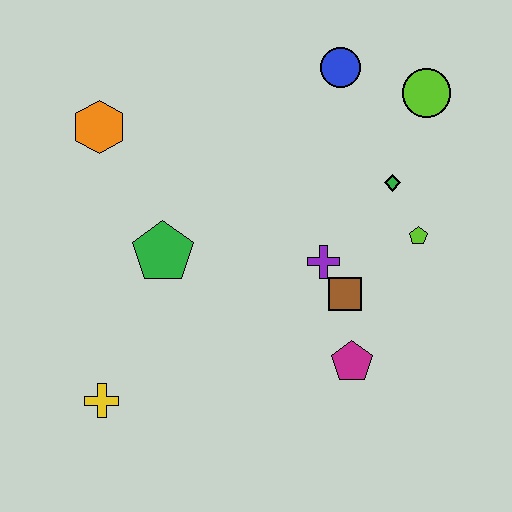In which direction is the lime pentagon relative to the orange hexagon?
The lime pentagon is to the right of the orange hexagon.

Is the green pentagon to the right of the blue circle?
No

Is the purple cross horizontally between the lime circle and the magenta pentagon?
No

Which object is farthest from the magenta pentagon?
The orange hexagon is farthest from the magenta pentagon.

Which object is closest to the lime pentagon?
The green diamond is closest to the lime pentagon.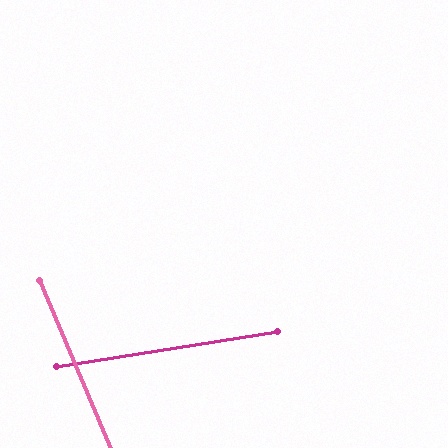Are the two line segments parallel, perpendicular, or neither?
Neither parallel nor perpendicular — they differ by about 76°.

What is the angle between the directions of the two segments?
Approximately 76 degrees.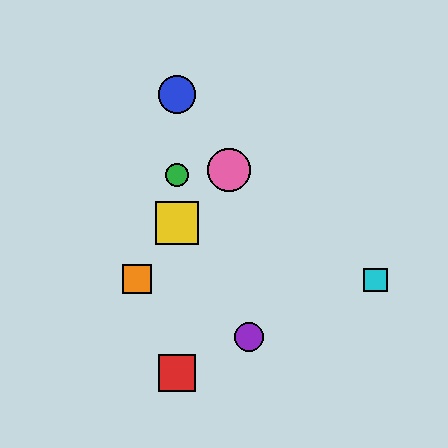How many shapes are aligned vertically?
4 shapes (the red square, the blue circle, the green circle, the yellow square) are aligned vertically.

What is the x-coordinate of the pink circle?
The pink circle is at x≈229.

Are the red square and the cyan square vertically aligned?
No, the red square is at x≈177 and the cyan square is at x≈375.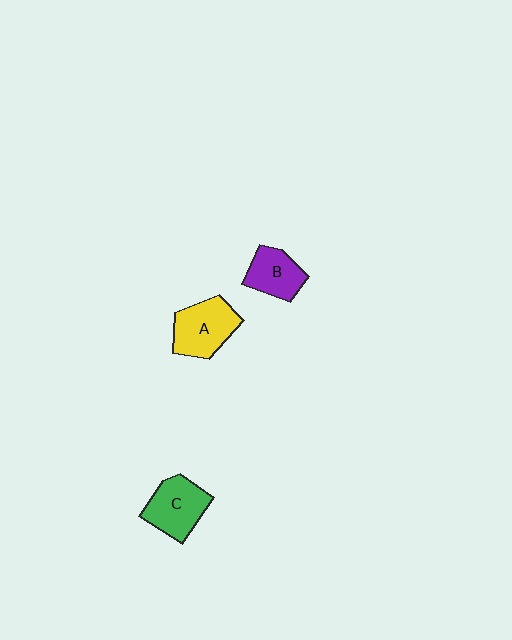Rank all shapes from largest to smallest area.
From largest to smallest: A (yellow), C (green), B (purple).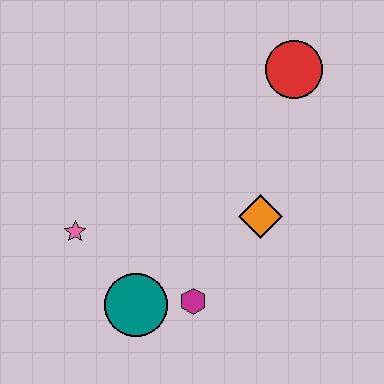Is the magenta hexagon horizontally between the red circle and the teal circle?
Yes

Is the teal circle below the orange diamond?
Yes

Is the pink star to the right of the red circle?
No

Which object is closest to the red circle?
The orange diamond is closest to the red circle.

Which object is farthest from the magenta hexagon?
The red circle is farthest from the magenta hexagon.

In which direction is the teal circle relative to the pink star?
The teal circle is below the pink star.